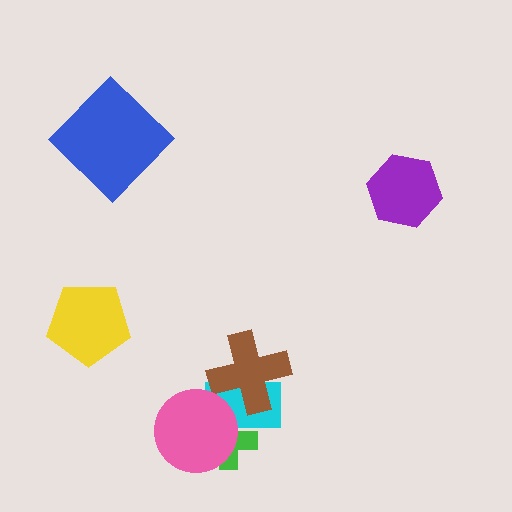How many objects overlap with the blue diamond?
0 objects overlap with the blue diamond.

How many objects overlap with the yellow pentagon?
0 objects overlap with the yellow pentagon.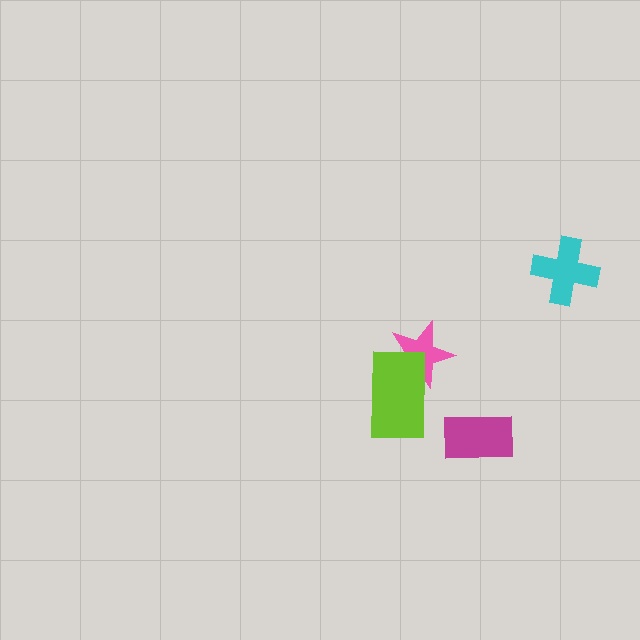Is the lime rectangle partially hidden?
No, no other shape covers it.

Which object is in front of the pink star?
The lime rectangle is in front of the pink star.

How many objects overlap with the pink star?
1 object overlaps with the pink star.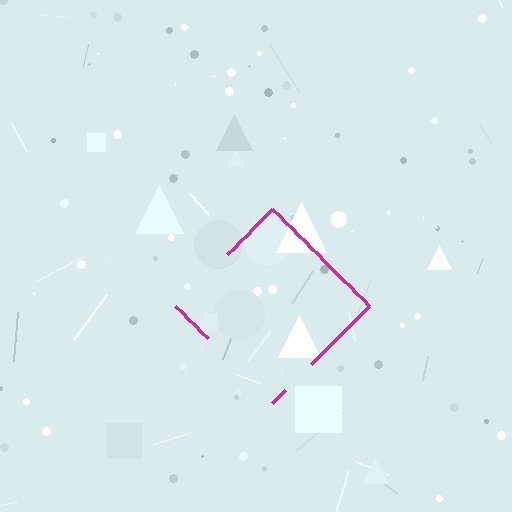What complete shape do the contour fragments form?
The contour fragments form a diamond.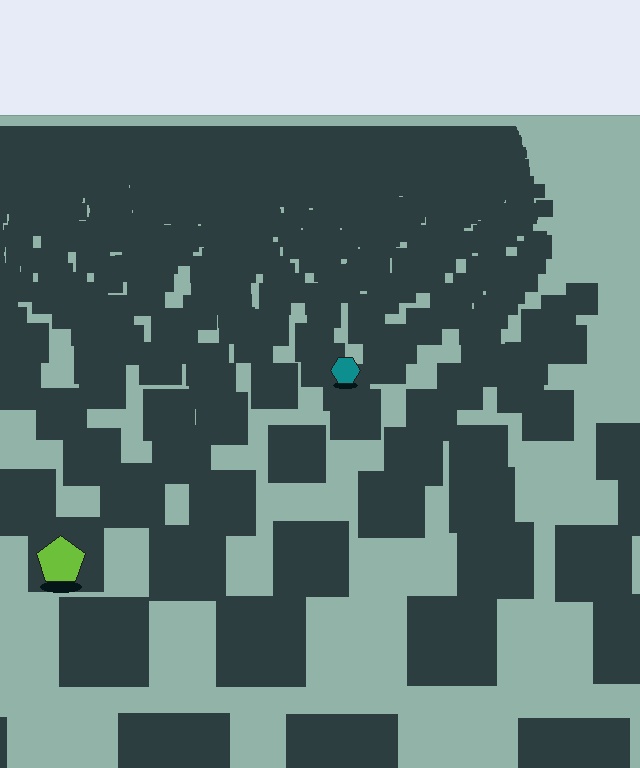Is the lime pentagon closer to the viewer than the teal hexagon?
Yes. The lime pentagon is closer — you can tell from the texture gradient: the ground texture is coarser near it.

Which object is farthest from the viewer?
The teal hexagon is farthest from the viewer. It appears smaller and the ground texture around it is denser.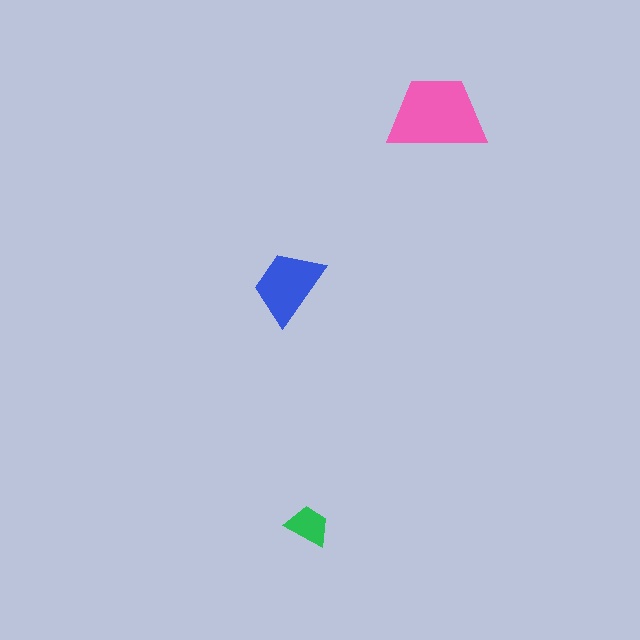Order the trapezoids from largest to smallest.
the pink one, the blue one, the green one.